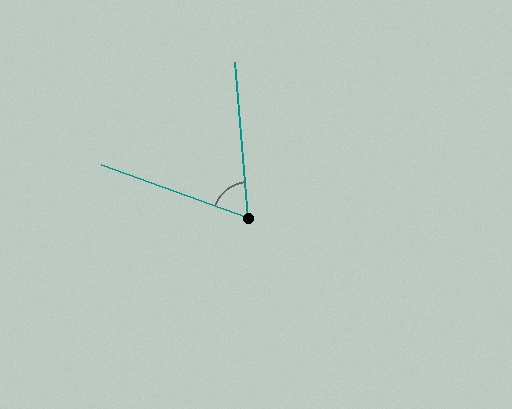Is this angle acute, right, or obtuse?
It is acute.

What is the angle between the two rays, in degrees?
Approximately 66 degrees.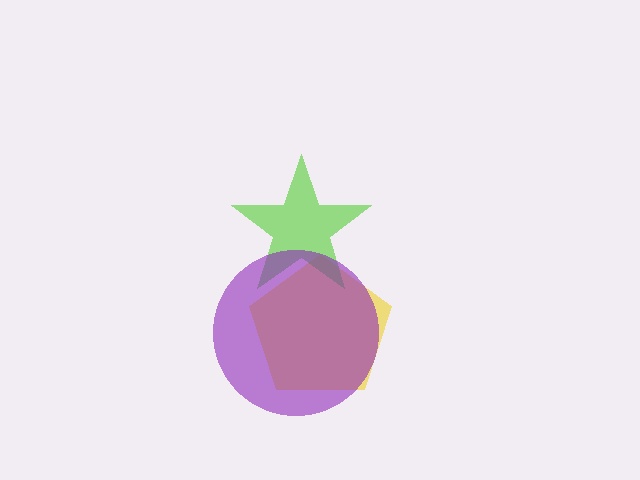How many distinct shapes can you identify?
There are 3 distinct shapes: a yellow pentagon, a lime star, a purple circle.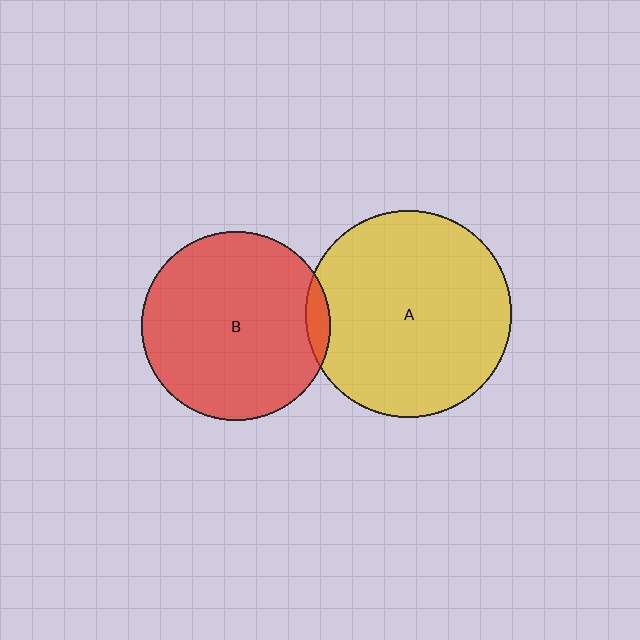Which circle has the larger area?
Circle A (yellow).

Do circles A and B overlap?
Yes.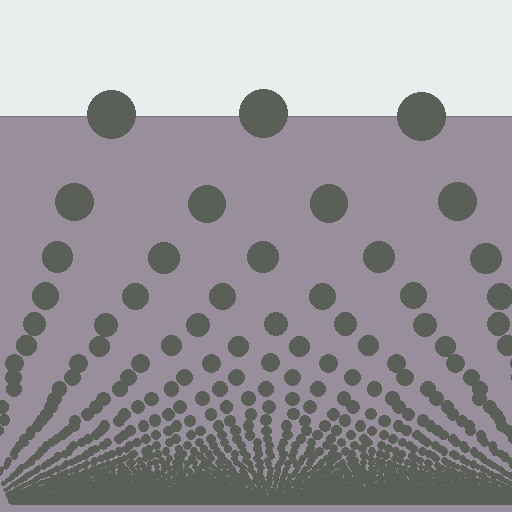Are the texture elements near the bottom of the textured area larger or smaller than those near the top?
Smaller. The gradient is inverted — elements near the bottom are smaller and denser.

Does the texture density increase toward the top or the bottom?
Density increases toward the bottom.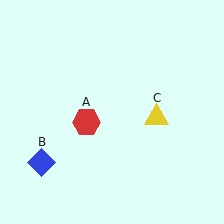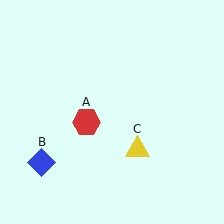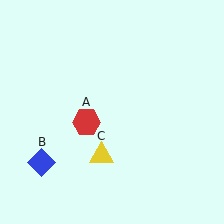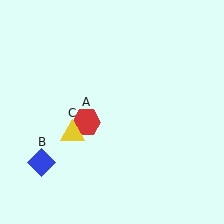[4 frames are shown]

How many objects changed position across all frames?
1 object changed position: yellow triangle (object C).